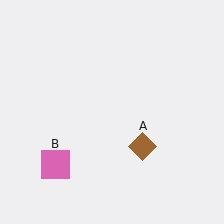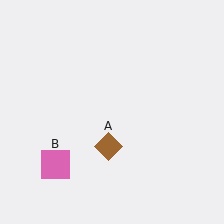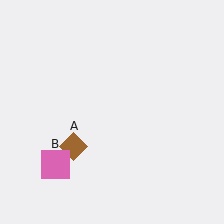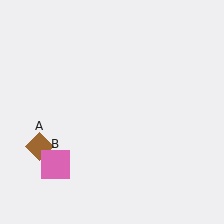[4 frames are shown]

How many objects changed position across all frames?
1 object changed position: brown diamond (object A).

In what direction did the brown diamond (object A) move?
The brown diamond (object A) moved left.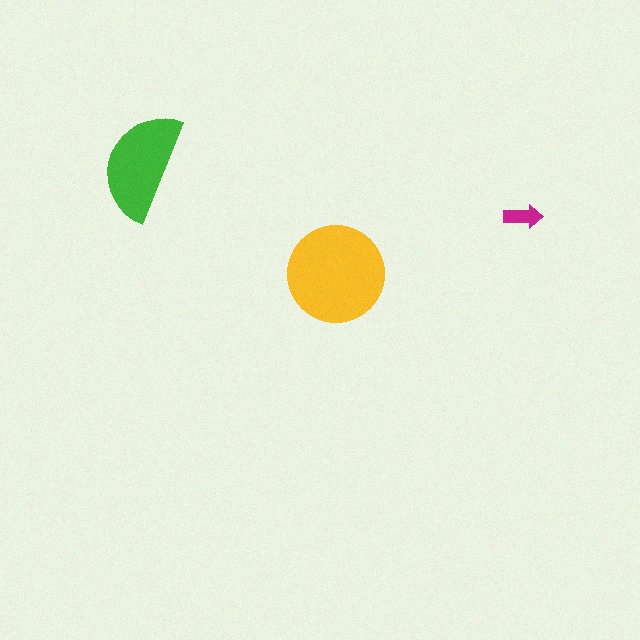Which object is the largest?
The yellow circle.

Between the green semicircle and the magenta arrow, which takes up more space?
The green semicircle.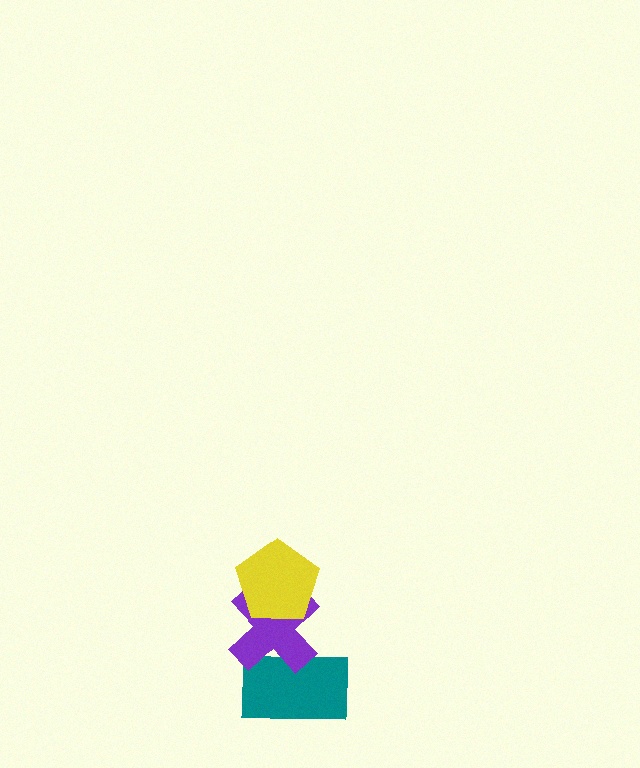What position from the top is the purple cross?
The purple cross is 2nd from the top.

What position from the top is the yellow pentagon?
The yellow pentagon is 1st from the top.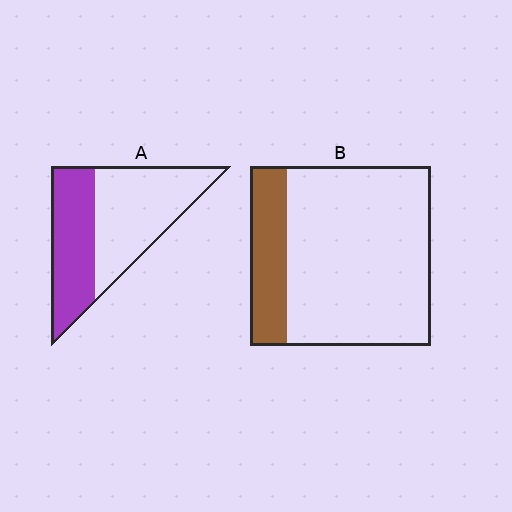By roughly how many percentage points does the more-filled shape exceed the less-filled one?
By roughly 20 percentage points (A over B).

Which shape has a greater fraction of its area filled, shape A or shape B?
Shape A.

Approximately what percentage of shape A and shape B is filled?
A is approximately 45% and B is approximately 20%.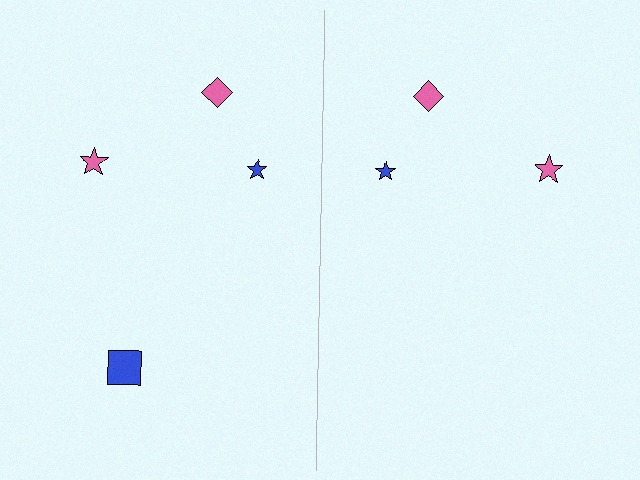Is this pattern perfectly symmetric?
No, the pattern is not perfectly symmetric. A blue square is missing from the right side.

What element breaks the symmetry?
A blue square is missing from the right side.